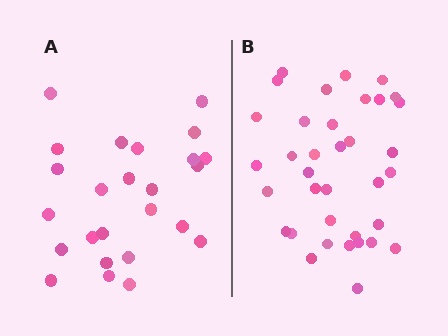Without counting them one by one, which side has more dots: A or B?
Region B (the right region) has more dots.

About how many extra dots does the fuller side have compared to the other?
Region B has roughly 12 or so more dots than region A.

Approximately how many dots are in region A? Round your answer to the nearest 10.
About 20 dots. (The exact count is 25, which rounds to 20.)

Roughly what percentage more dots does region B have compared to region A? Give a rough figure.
About 45% more.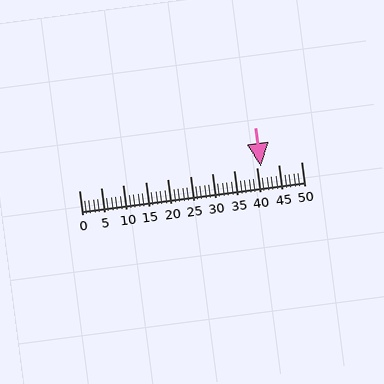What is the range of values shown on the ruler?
The ruler shows values from 0 to 50.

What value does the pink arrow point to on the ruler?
The pink arrow points to approximately 41.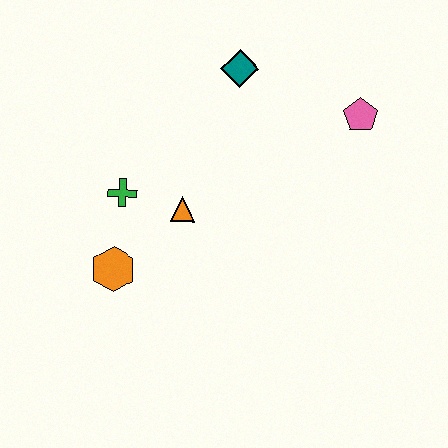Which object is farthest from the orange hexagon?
The pink pentagon is farthest from the orange hexagon.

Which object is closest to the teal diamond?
The pink pentagon is closest to the teal diamond.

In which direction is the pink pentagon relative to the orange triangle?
The pink pentagon is to the right of the orange triangle.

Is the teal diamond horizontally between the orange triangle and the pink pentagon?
Yes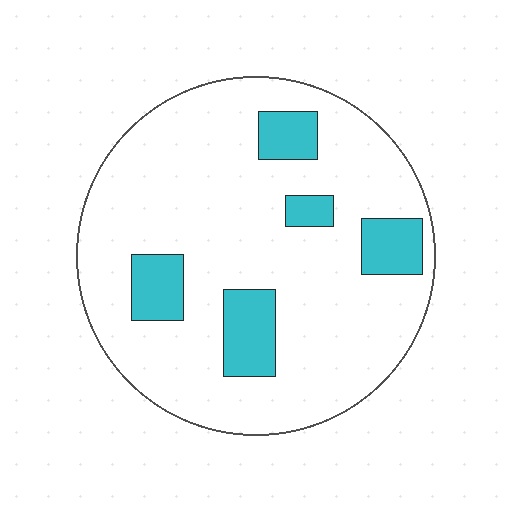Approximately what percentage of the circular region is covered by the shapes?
Approximately 15%.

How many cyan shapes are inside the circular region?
5.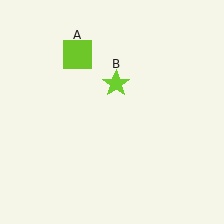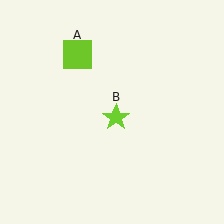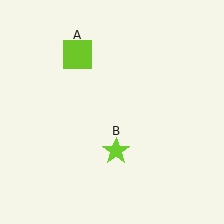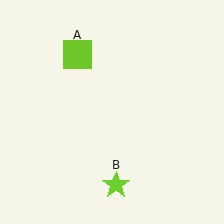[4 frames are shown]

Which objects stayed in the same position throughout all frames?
Lime square (object A) remained stationary.